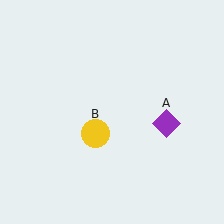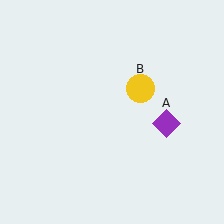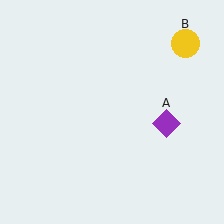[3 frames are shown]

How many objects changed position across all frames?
1 object changed position: yellow circle (object B).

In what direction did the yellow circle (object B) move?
The yellow circle (object B) moved up and to the right.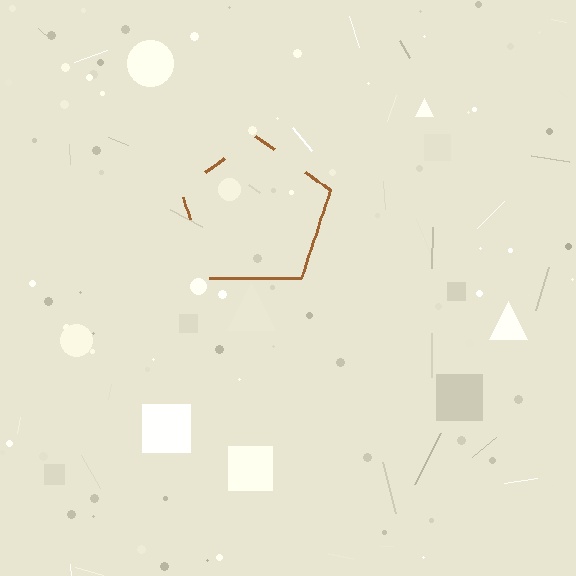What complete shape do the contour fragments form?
The contour fragments form a pentagon.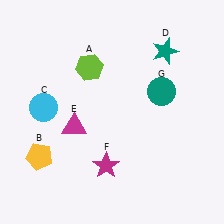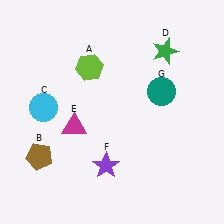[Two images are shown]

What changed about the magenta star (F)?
In Image 1, F is magenta. In Image 2, it changed to purple.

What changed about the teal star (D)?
In Image 1, D is teal. In Image 2, it changed to green.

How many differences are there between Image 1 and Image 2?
There are 3 differences between the two images.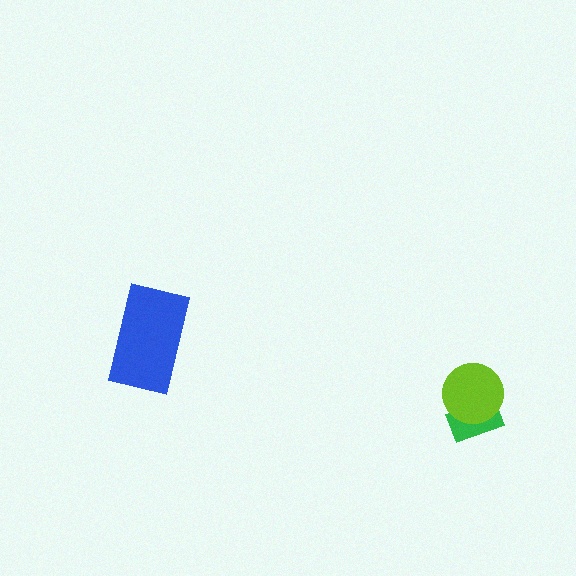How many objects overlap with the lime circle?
1 object overlaps with the lime circle.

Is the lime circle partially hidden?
No, no other shape covers it.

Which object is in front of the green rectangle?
The lime circle is in front of the green rectangle.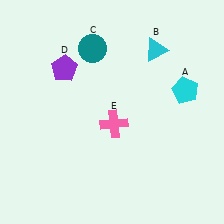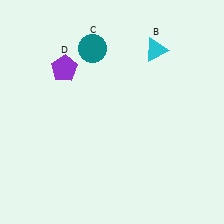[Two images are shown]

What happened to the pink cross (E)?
The pink cross (E) was removed in Image 2. It was in the bottom-right area of Image 1.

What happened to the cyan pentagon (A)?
The cyan pentagon (A) was removed in Image 2. It was in the top-right area of Image 1.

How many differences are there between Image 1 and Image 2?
There are 2 differences between the two images.